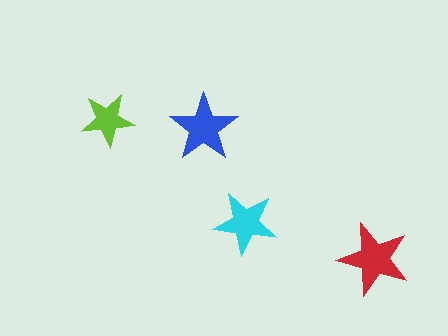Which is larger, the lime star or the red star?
The red one.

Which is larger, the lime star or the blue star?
The blue one.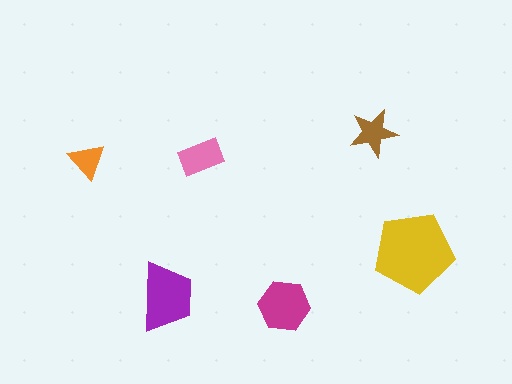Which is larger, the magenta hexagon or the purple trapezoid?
The purple trapezoid.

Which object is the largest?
The yellow pentagon.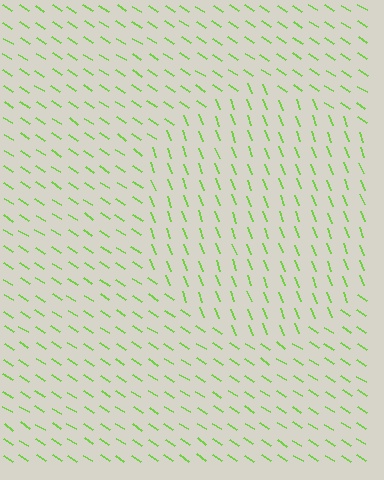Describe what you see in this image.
The image is filled with small lime line segments. A circle region in the image has lines oriented differently from the surrounding lines, creating a visible texture boundary.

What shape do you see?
I see a circle.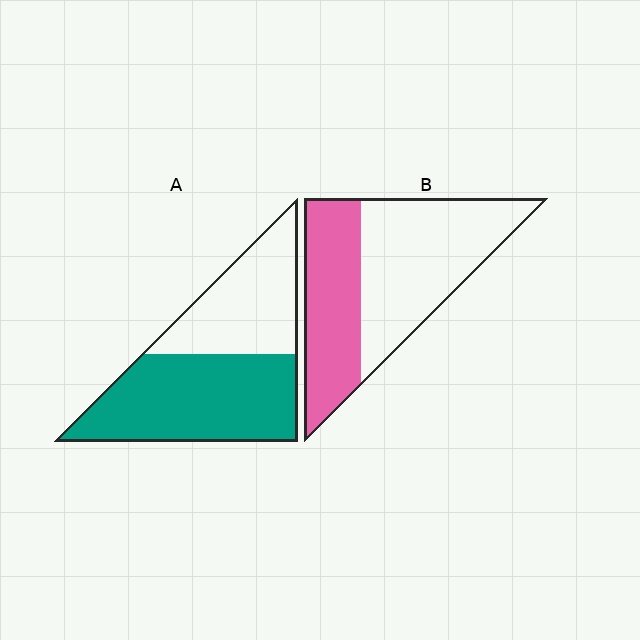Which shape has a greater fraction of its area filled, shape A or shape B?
Shape A.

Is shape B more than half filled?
No.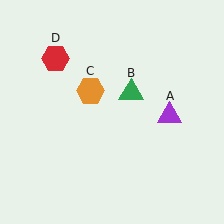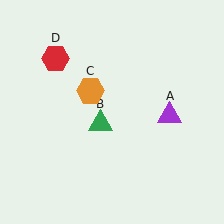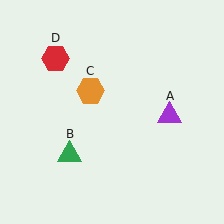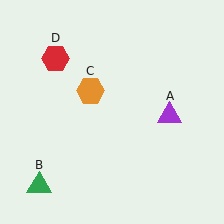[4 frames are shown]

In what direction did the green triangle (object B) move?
The green triangle (object B) moved down and to the left.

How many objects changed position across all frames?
1 object changed position: green triangle (object B).